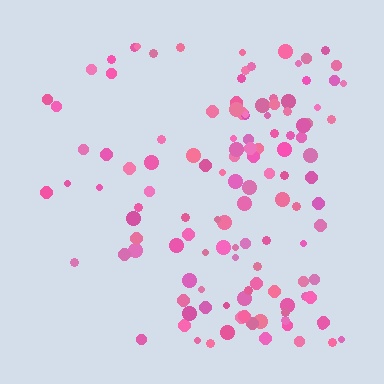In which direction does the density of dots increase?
From left to right, with the right side densest.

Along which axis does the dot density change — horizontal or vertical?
Horizontal.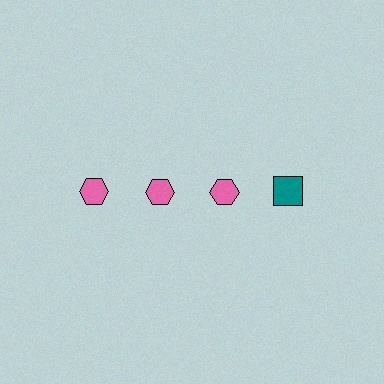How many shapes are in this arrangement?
There are 4 shapes arranged in a grid pattern.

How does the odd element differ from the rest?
It differs in both color (teal instead of pink) and shape (square instead of hexagon).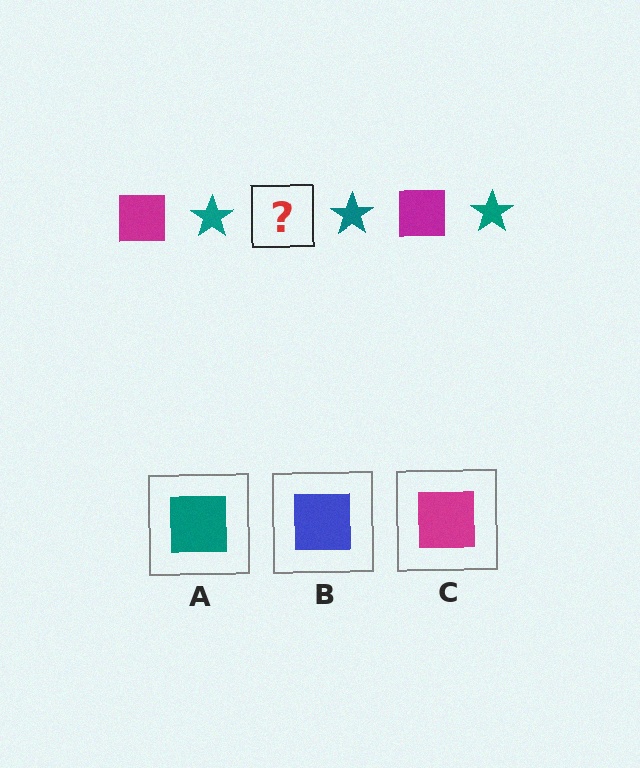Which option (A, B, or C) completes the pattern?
C.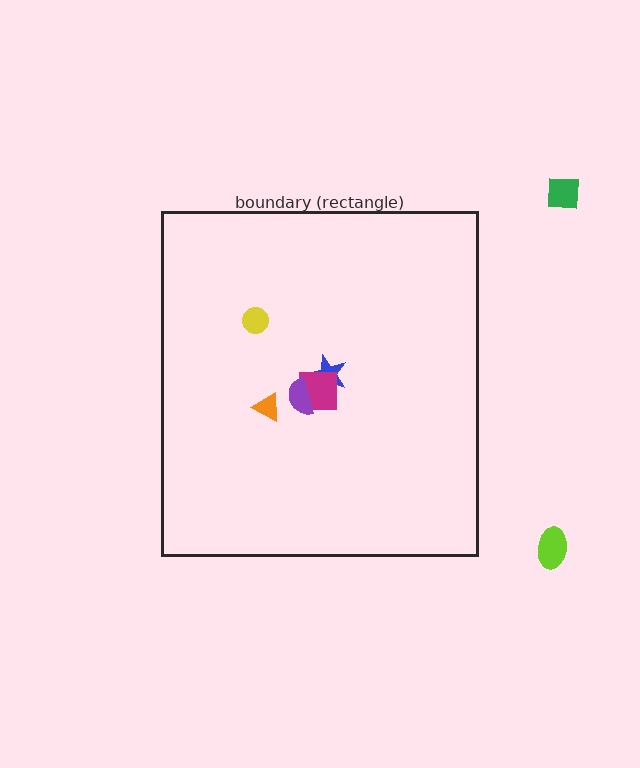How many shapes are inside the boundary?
5 inside, 2 outside.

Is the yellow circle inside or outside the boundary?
Inside.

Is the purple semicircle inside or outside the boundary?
Inside.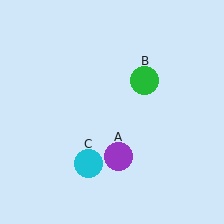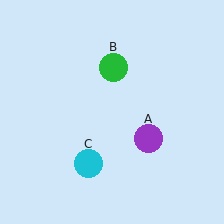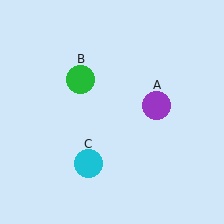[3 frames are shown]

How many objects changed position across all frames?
2 objects changed position: purple circle (object A), green circle (object B).